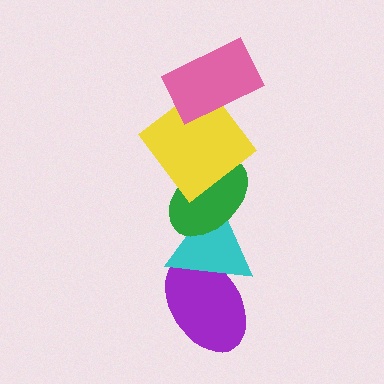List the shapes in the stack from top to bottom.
From top to bottom: the pink rectangle, the yellow diamond, the green ellipse, the cyan triangle, the purple ellipse.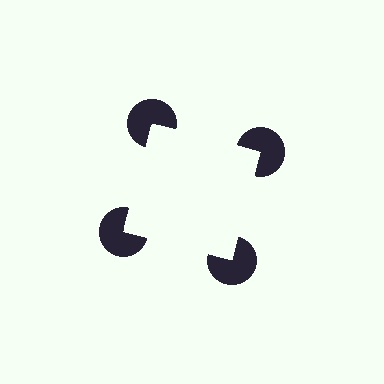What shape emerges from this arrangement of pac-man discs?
An illusory square — its edges are inferred from the aligned wedge cuts in the pac-man discs, not physically drawn.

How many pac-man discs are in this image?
There are 4 — one at each vertex of the illusory square.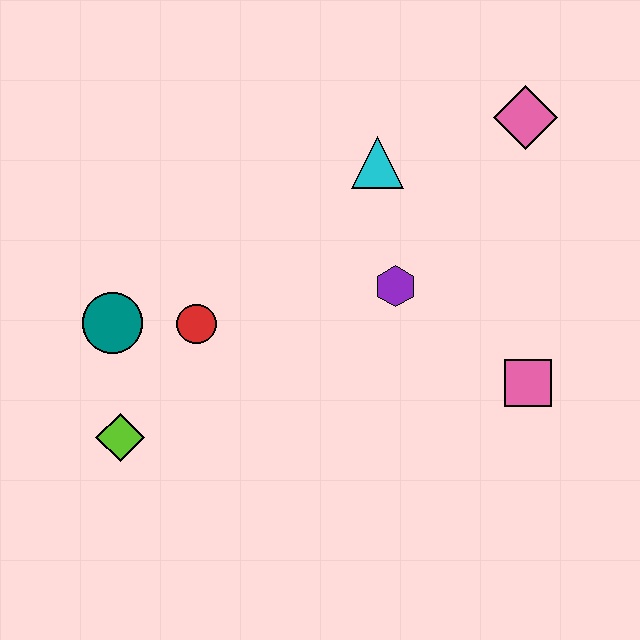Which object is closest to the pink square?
The purple hexagon is closest to the pink square.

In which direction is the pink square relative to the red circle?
The pink square is to the right of the red circle.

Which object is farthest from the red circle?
The pink diamond is farthest from the red circle.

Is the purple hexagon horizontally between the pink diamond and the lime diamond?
Yes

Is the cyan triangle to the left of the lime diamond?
No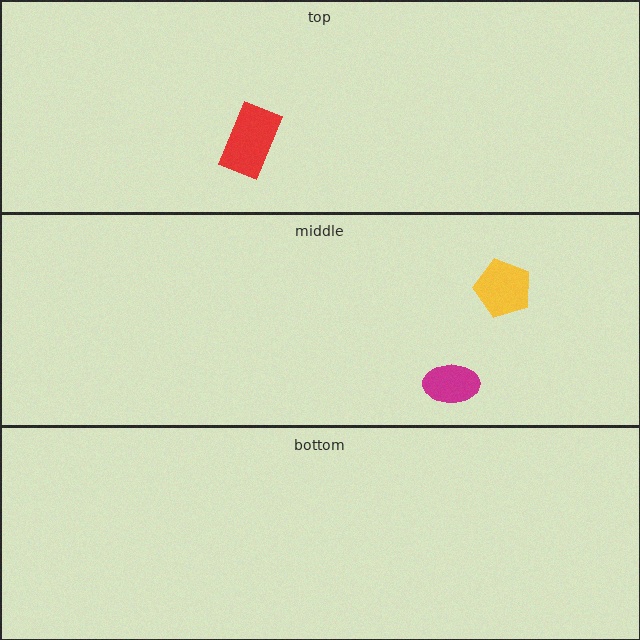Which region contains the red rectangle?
The top region.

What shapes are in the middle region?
The magenta ellipse, the yellow pentagon.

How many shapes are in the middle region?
2.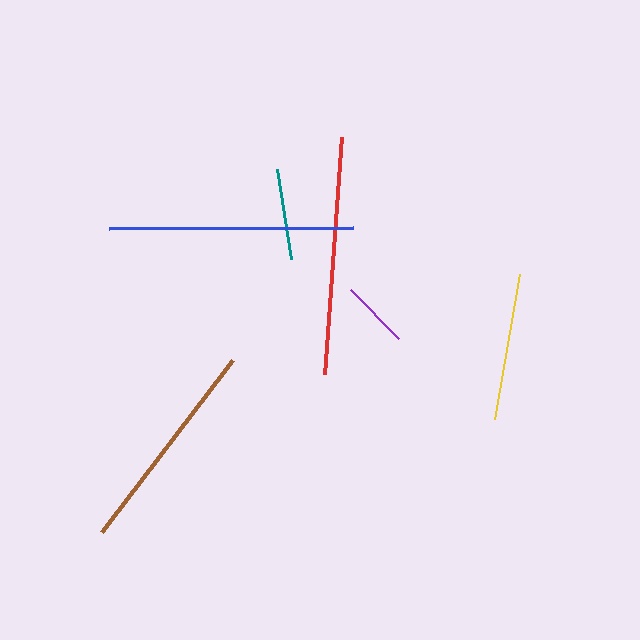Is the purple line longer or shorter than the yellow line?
The yellow line is longer than the purple line.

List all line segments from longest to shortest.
From longest to shortest: blue, red, brown, yellow, teal, purple.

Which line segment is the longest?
The blue line is the longest at approximately 244 pixels.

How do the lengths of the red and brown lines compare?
The red and brown lines are approximately the same length.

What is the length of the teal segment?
The teal segment is approximately 90 pixels long.